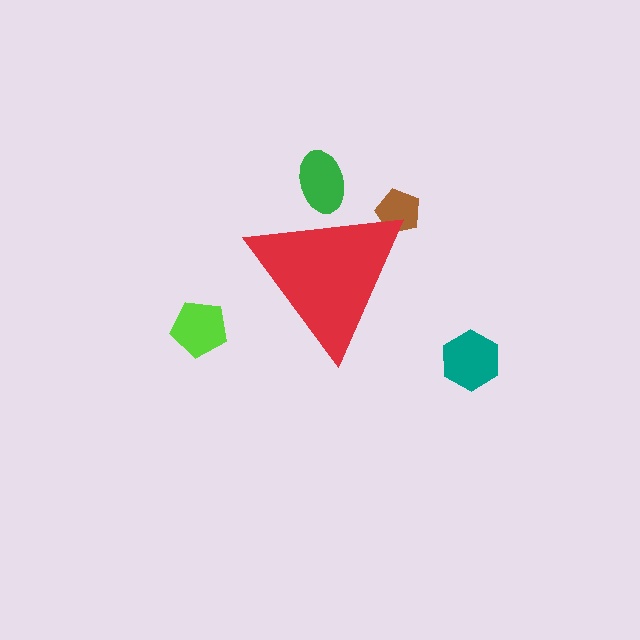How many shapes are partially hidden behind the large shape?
2 shapes are partially hidden.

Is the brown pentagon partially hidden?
Yes, the brown pentagon is partially hidden behind the red triangle.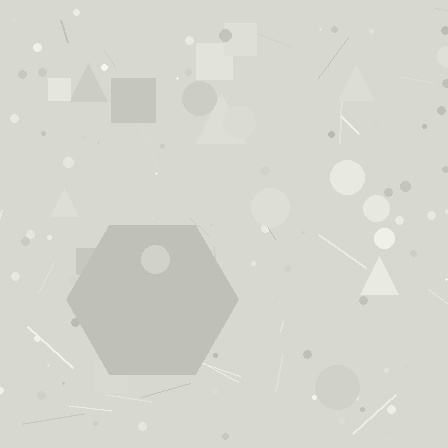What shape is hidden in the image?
A hexagon is hidden in the image.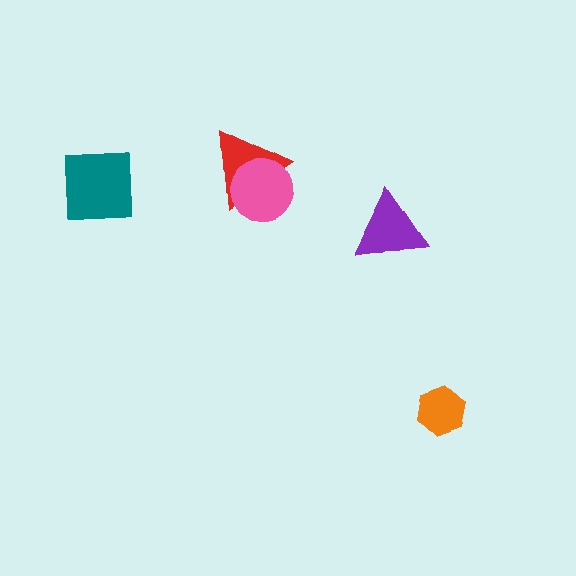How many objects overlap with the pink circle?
1 object overlaps with the pink circle.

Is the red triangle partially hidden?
Yes, it is partially covered by another shape.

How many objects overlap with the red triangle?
1 object overlaps with the red triangle.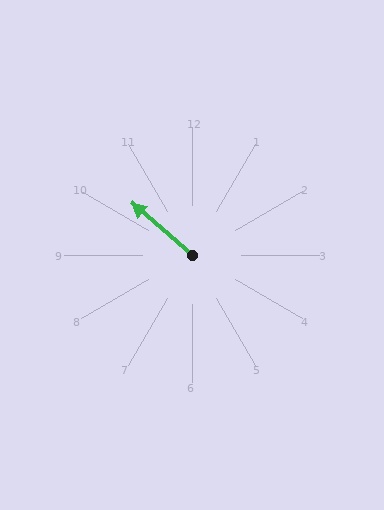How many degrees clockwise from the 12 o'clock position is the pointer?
Approximately 311 degrees.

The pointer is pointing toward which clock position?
Roughly 10 o'clock.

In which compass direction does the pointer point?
Northwest.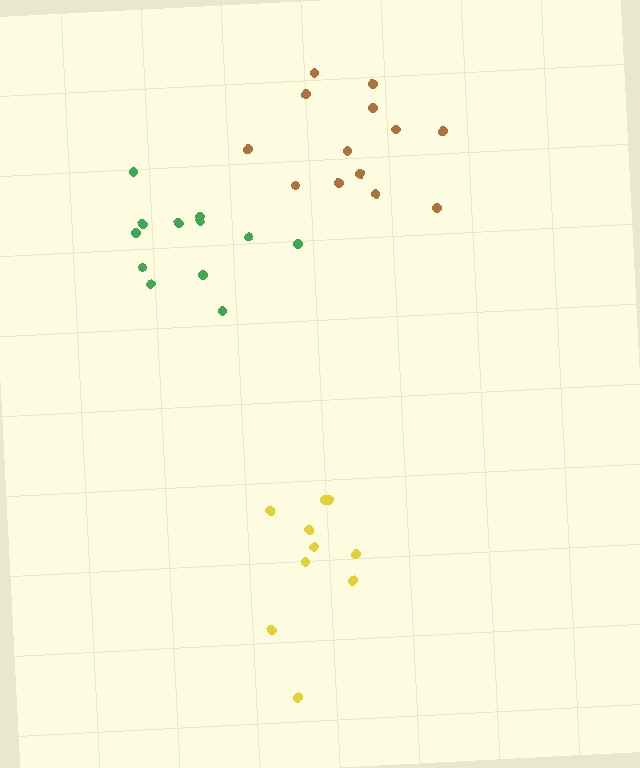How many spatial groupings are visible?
There are 3 spatial groupings.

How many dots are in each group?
Group 1: 10 dots, Group 2: 13 dots, Group 3: 12 dots (35 total).